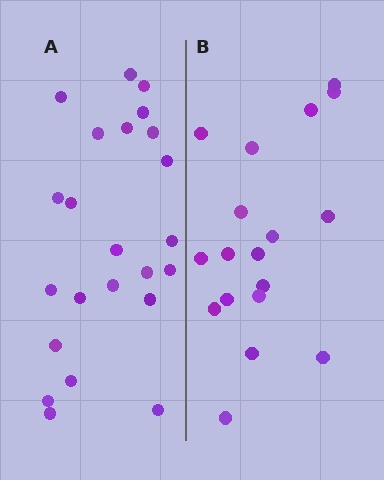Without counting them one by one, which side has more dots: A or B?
Region A (the left region) has more dots.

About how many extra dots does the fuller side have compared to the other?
Region A has about 5 more dots than region B.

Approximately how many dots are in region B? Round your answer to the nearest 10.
About 20 dots. (The exact count is 18, which rounds to 20.)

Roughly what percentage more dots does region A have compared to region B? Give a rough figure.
About 30% more.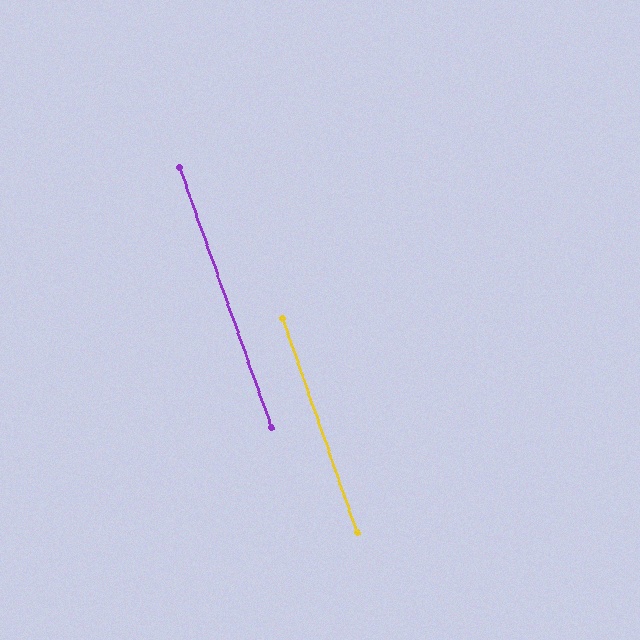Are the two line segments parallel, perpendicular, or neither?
Parallel — their directions differ by only 0.2°.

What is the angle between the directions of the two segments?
Approximately 0 degrees.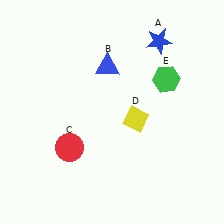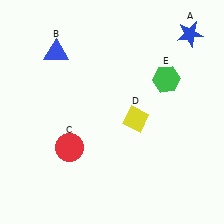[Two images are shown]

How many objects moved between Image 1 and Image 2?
2 objects moved between the two images.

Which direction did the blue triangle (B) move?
The blue triangle (B) moved left.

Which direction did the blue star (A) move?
The blue star (A) moved right.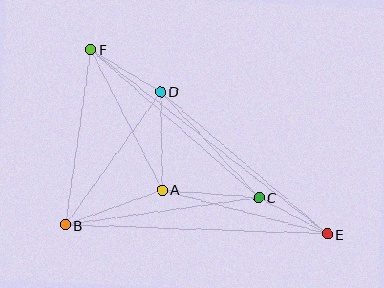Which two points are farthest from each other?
Points E and F are farthest from each other.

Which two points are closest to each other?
Points C and E are closest to each other.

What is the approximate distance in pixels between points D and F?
The distance between D and F is approximately 82 pixels.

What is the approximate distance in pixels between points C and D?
The distance between C and D is approximately 144 pixels.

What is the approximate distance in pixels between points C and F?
The distance between C and F is approximately 224 pixels.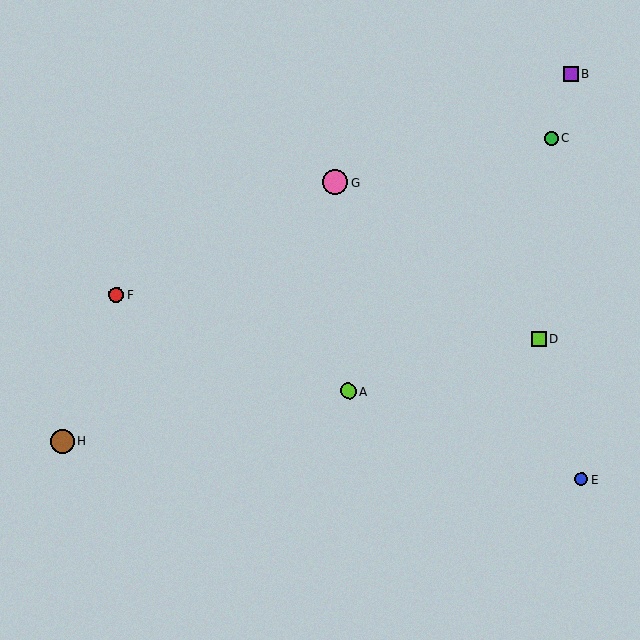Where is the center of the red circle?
The center of the red circle is at (117, 295).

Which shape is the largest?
The pink circle (labeled G) is the largest.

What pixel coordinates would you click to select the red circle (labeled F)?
Click at (117, 295) to select the red circle F.